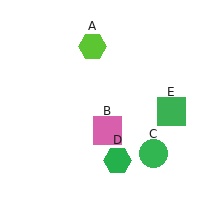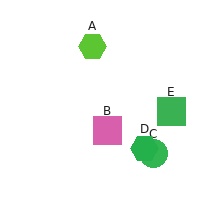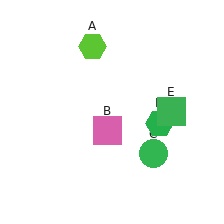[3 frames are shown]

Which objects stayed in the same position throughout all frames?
Lime hexagon (object A) and pink square (object B) and green circle (object C) and green square (object E) remained stationary.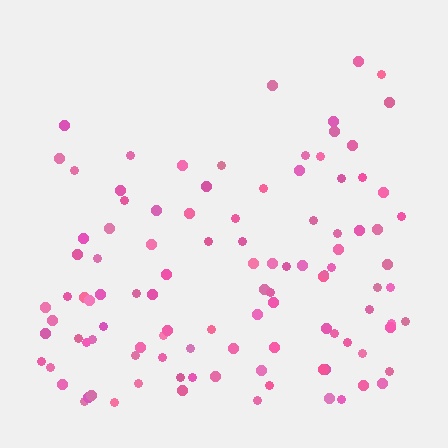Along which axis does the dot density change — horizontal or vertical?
Vertical.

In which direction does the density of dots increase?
From top to bottom, with the bottom side densest.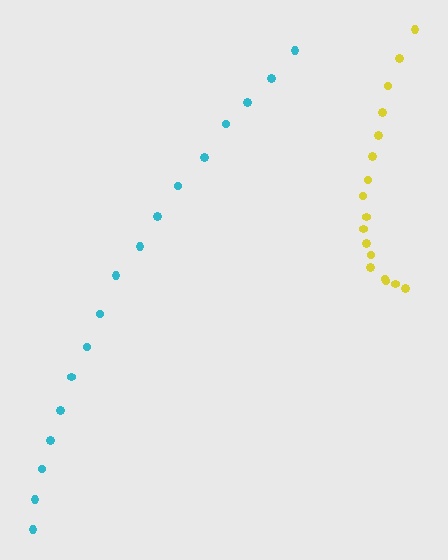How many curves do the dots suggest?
There are 2 distinct paths.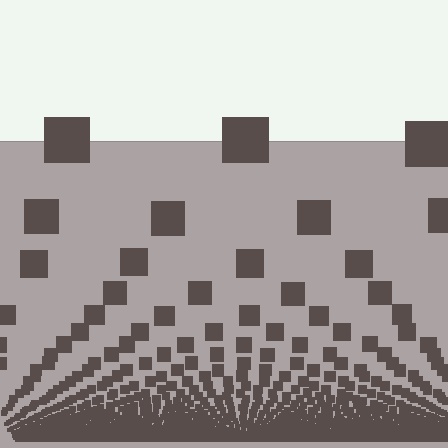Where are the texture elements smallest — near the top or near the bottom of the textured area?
Near the bottom.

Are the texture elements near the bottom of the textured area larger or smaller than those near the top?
Smaller. The gradient is inverted — elements near the bottom are smaller and denser.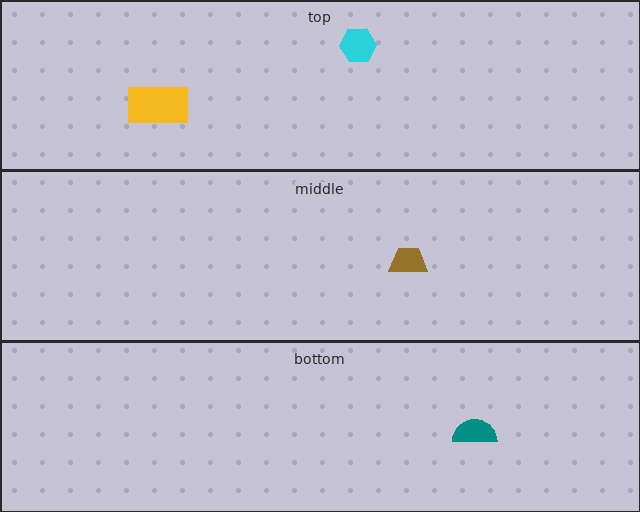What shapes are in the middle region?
The brown trapezoid.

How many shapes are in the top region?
2.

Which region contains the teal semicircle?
The bottom region.